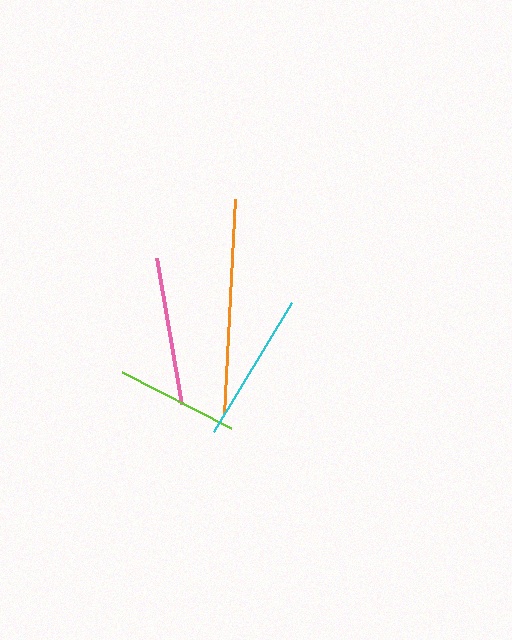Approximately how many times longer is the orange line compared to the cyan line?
The orange line is approximately 1.4 times the length of the cyan line.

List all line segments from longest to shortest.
From longest to shortest: orange, cyan, pink, lime.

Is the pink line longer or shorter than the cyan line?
The cyan line is longer than the pink line.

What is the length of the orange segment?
The orange segment is approximately 215 pixels long.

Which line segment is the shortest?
The lime line is the shortest at approximately 122 pixels.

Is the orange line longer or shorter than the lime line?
The orange line is longer than the lime line.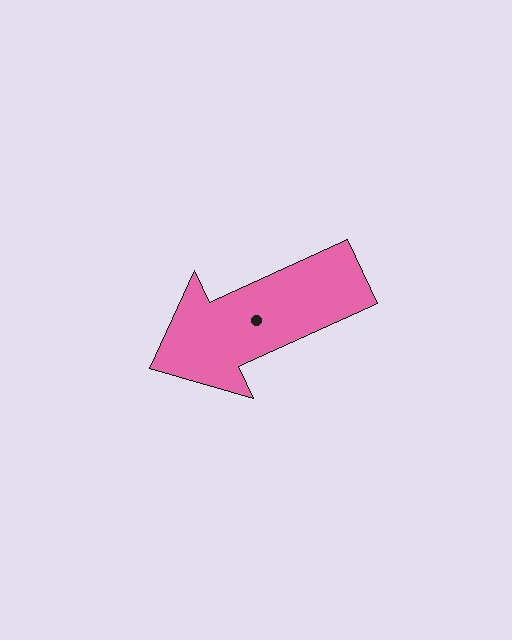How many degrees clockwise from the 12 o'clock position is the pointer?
Approximately 245 degrees.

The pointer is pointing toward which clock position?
Roughly 8 o'clock.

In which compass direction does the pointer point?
Southwest.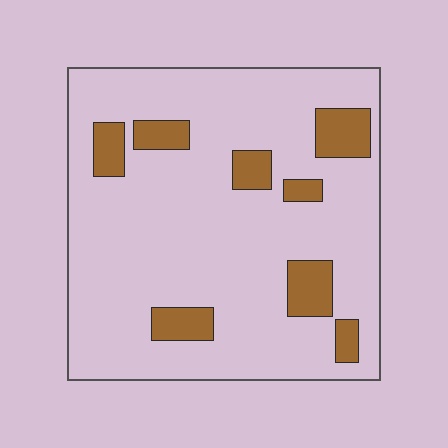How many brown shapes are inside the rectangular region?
8.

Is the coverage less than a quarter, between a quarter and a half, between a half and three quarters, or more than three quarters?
Less than a quarter.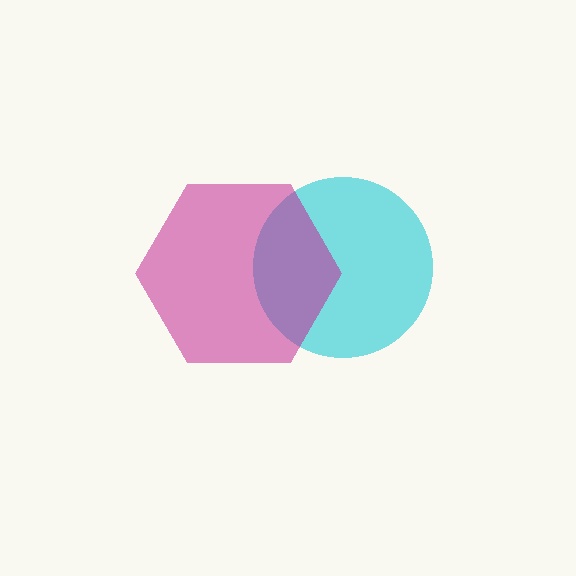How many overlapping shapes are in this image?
There are 2 overlapping shapes in the image.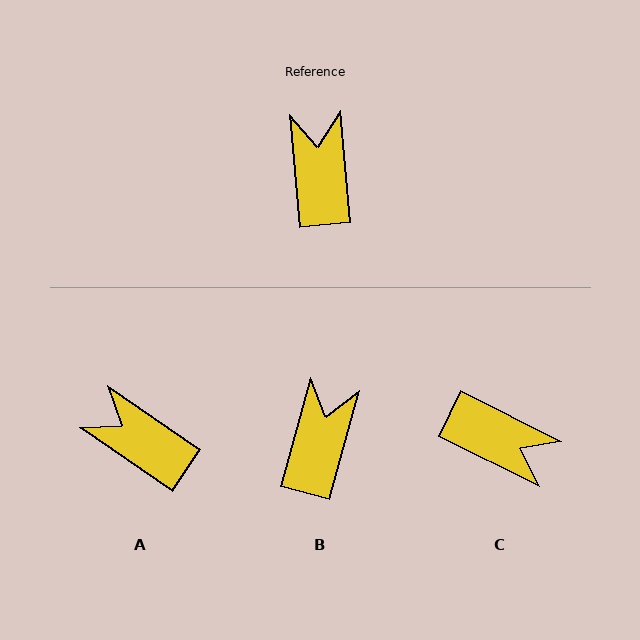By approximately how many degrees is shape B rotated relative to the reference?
Approximately 20 degrees clockwise.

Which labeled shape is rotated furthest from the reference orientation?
C, about 122 degrees away.